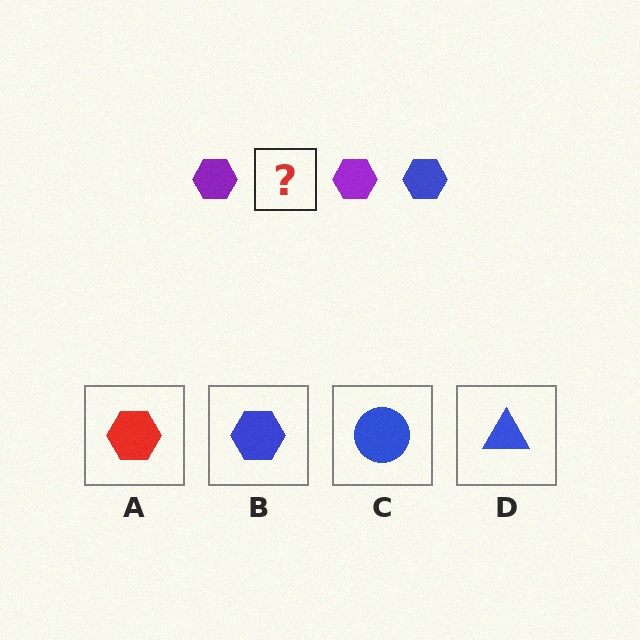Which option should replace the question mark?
Option B.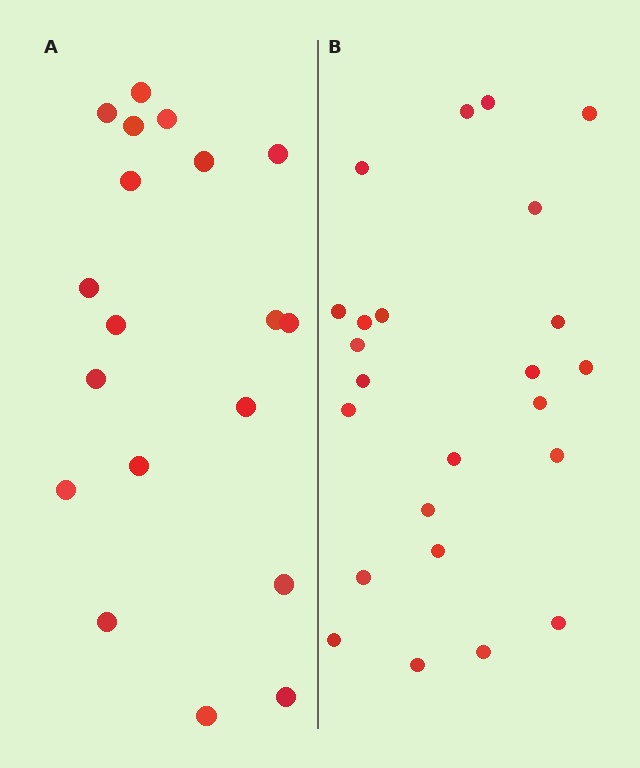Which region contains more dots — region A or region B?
Region B (the right region) has more dots.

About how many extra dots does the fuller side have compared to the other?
Region B has about 5 more dots than region A.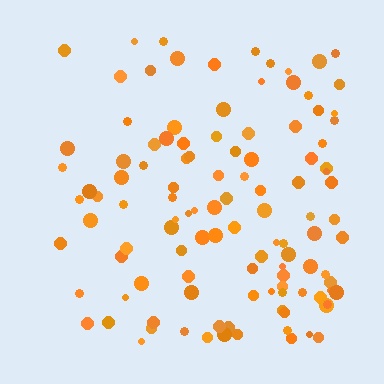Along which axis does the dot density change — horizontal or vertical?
Horizontal.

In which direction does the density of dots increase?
From left to right, with the right side densest.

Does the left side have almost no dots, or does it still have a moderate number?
Still a moderate number, just noticeably fewer than the right.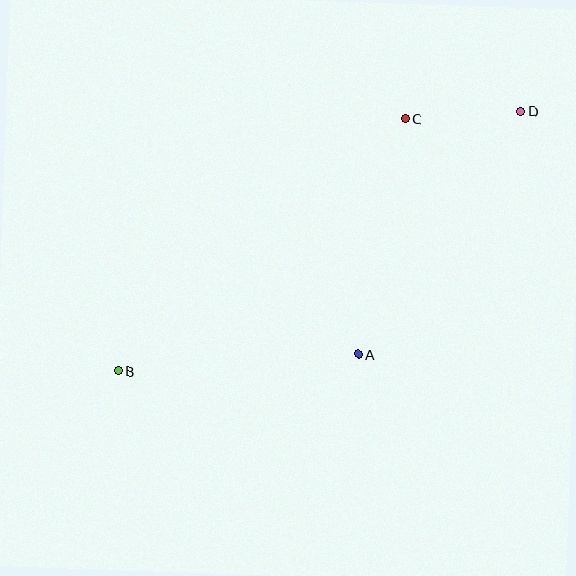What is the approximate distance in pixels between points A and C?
The distance between A and C is approximately 240 pixels.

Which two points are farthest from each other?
Points B and D are farthest from each other.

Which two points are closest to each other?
Points C and D are closest to each other.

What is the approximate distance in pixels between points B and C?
The distance between B and C is approximately 382 pixels.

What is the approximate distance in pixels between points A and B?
The distance between A and B is approximately 240 pixels.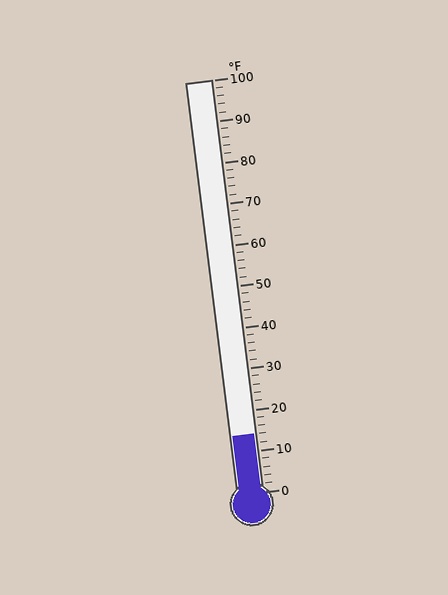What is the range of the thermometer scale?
The thermometer scale ranges from 0°F to 100°F.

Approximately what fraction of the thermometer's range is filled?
The thermometer is filled to approximately 15% of its range.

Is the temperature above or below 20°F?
The temperature is below 20°F.